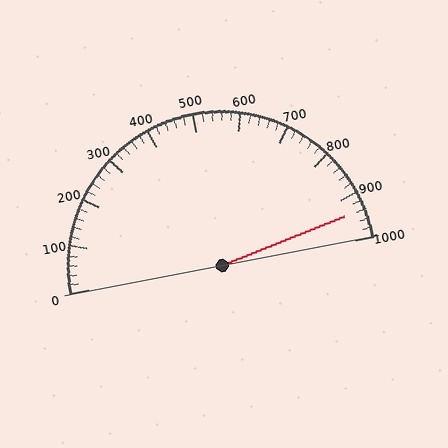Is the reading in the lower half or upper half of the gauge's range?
The reading is in the upper half of the range (0 to 1000).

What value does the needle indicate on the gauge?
The needle indicates approximately 940.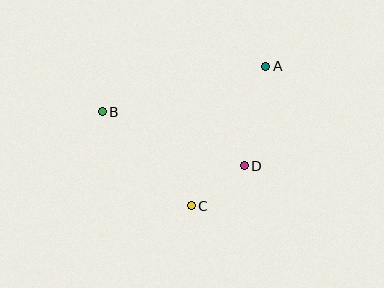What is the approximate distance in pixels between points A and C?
The distance between A and C is approximately 158 pixels.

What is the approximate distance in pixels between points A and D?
The distance between A and D is approximately 101 pixels.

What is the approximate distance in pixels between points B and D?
The distance between B and D is approximately 152 pixels.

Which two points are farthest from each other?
Points A and B are farthest from each other.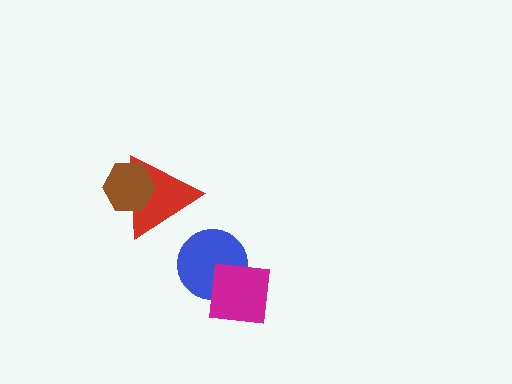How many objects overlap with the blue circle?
1 object overlaps with the blue circle.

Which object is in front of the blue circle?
The magenta square is in front of the blue circle.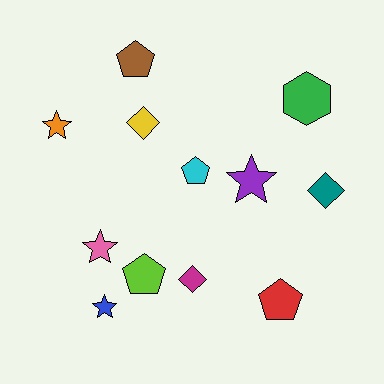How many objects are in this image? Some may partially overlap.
There are 12 objects.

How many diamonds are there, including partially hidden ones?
There are 3 diamonds.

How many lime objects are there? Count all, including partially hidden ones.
There is 1 lime object.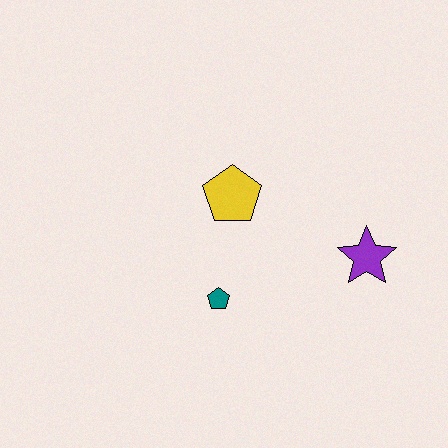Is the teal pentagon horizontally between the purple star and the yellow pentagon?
No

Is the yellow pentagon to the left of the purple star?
Yes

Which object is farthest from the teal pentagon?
The purple star is farthest from the teal pentagon.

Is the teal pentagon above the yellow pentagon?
No